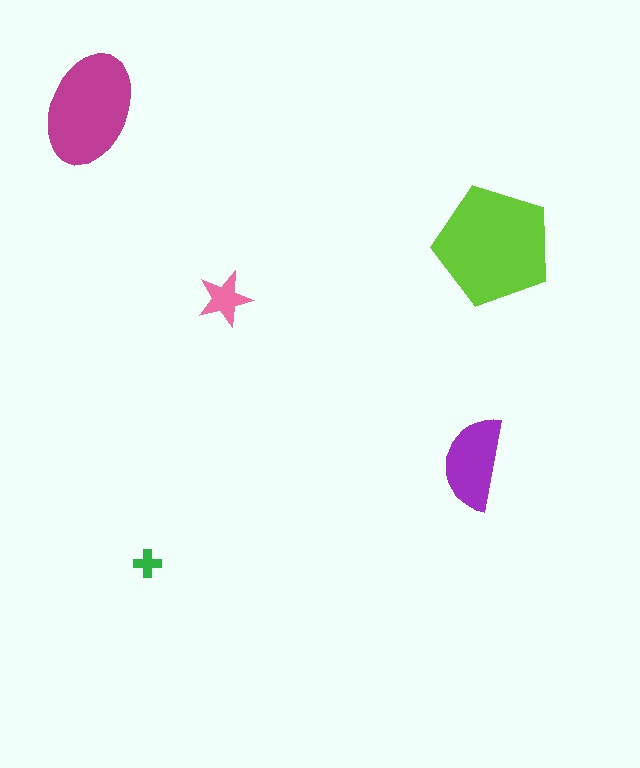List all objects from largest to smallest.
The lime pentagon, the magenta ellipse, the purple semicircle, the pink star, the green cross.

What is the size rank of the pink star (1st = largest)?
4th.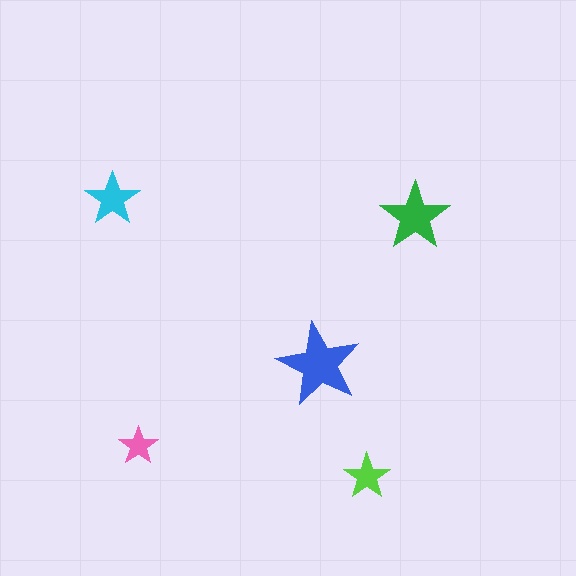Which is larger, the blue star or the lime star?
The blue one.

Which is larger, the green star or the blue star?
The blue one.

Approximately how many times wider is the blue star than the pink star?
About 2 times wider.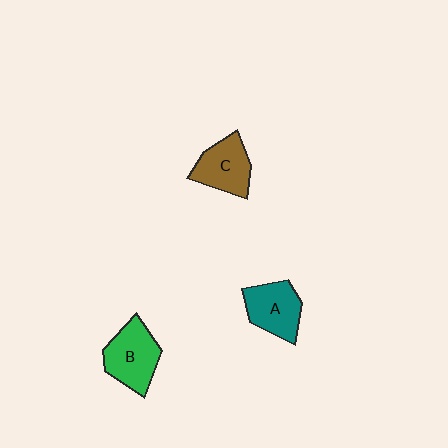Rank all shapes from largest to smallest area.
From largest to smallest: B (green), A (teal), C (brown).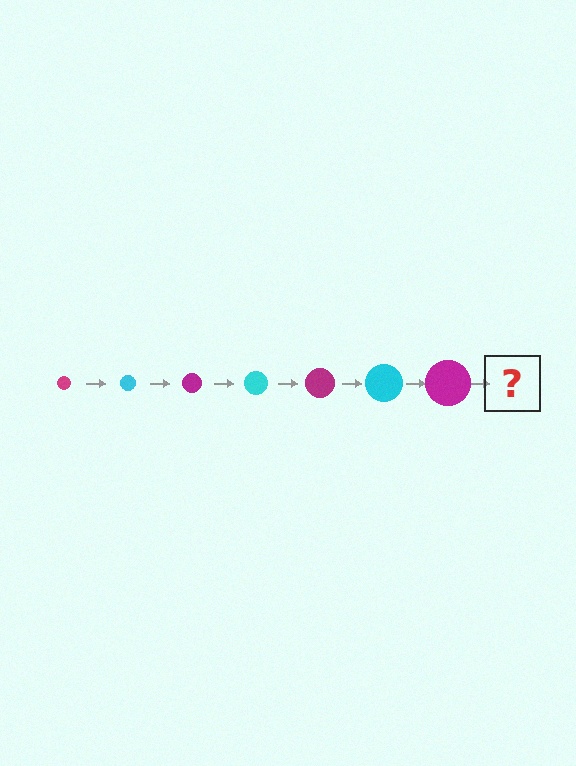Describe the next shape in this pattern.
It should be a cyan circle, larger than the previous one.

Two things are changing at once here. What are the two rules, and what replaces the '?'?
The two rules are that the circle grows larger each step and the color cycles through magenta and cyan. The '?' should be a cyan circle, larger than the previous one.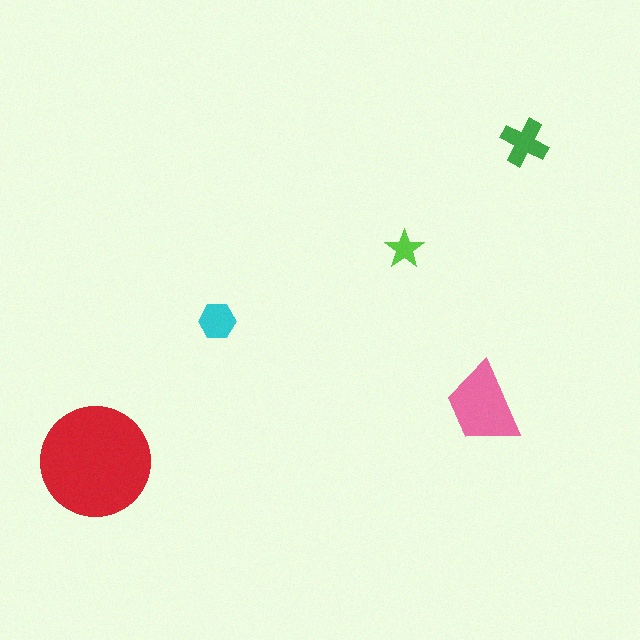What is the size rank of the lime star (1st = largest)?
5th.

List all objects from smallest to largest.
The lime star, the cyan hexagon, the green cross, the pink trapezoid, the red circle.